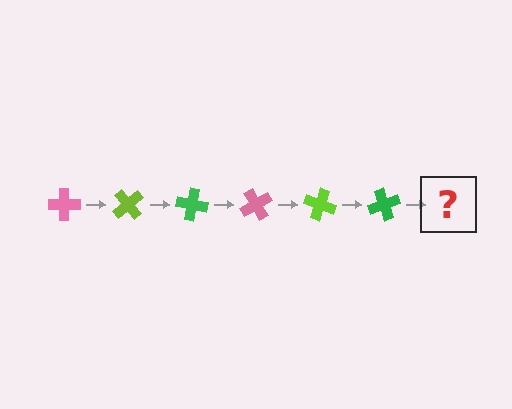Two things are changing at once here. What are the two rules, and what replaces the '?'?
The two rules are that it rotates 50 degrees each step and the color cycles through pink, lime, and green. The '?' should be a pink cross, rotated 300 degrees from the start.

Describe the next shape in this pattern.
It should be a pink cross, rotated 300 degrees from the start.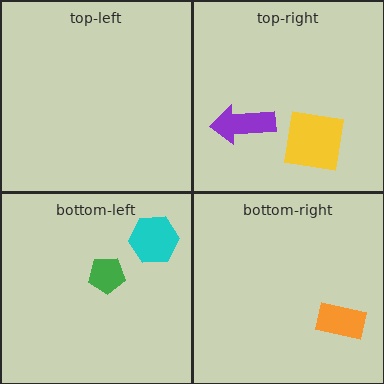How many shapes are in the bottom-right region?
1.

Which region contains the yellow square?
The top-right region.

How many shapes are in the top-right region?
2.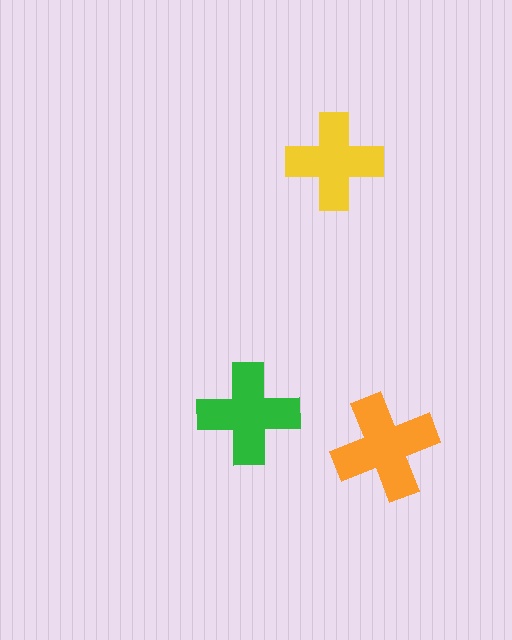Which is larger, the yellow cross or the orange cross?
The orange one.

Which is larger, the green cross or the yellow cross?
The green one.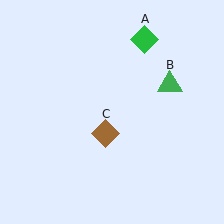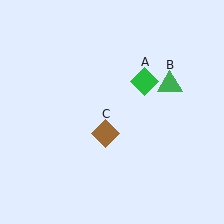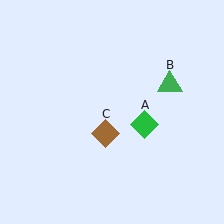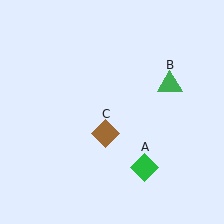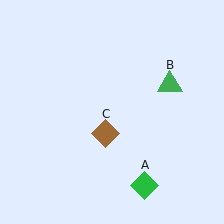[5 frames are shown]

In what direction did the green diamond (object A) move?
The green diamond (object A) moved down.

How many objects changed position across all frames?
1 object changed position: green diamond (object A).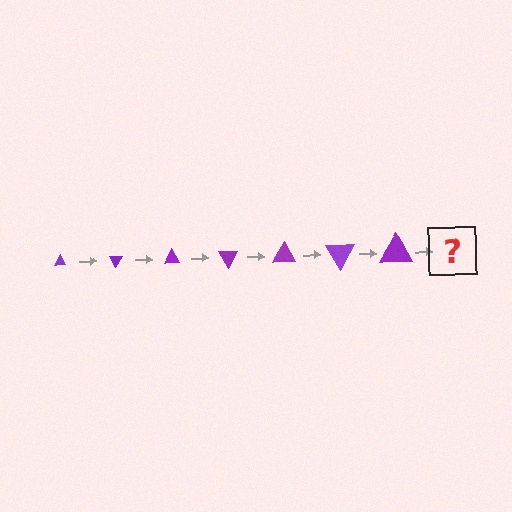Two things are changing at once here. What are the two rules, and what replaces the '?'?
The two rules are that the triangle grows larger each step and it rotates 60 degrees each step. The '?' should be a triangle, larger than the previous one and rotated 420 degrees from the start.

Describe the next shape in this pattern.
It should be a triangle, larger than the previous one and rotated 420 degrees from the start.